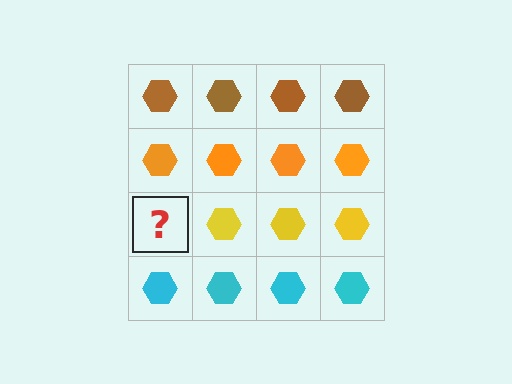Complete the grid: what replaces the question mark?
The question mark should be replaced with a yellow hexagon.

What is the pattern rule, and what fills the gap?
The rule is that each row has a consistent color. The gap should be filled with a yellow hexagon.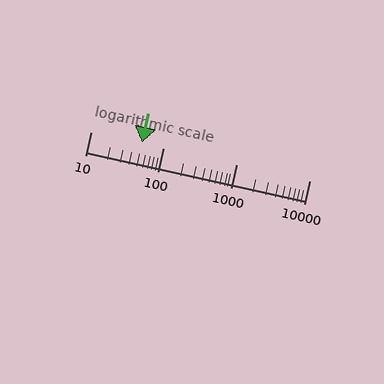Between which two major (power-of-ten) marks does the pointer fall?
The pointer is between 10 and 100.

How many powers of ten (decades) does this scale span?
The scale spans 3 decades, from 10 to 10000.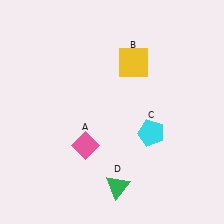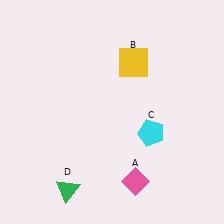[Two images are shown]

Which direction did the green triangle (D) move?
The green triangle (D) moved left.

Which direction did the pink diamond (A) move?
The pink diamond (A) moved right.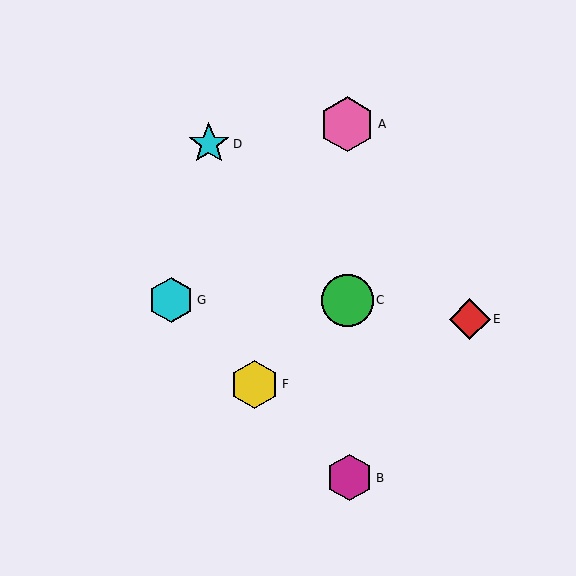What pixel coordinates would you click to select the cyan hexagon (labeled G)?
Click at (171, 300) to select the cyan hexagon G.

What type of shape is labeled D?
Shape D is a cyan star.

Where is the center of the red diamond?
The center of the red diamond is at (470, 319).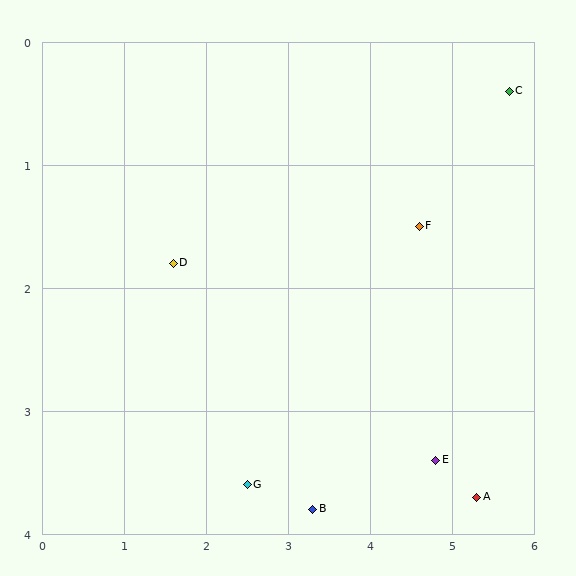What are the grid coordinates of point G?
Point G is at approximately (2.5, 3.6).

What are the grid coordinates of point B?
Point B is at approximately (3.3, 3.8).